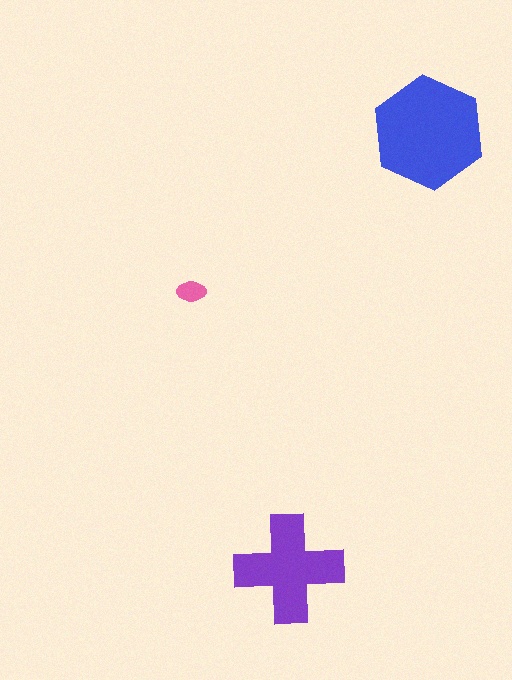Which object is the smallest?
The pink ellipse.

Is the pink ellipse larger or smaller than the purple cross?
Smaller.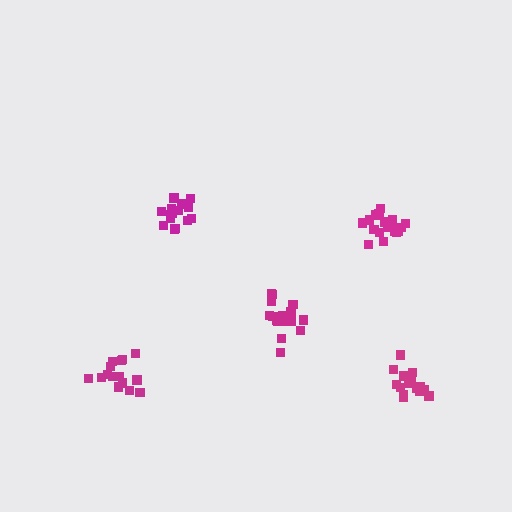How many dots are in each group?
Group 1: 19 dots, Group 2: 16 dots, Group 3: 17 dots, Group 4: 19 dots, Group 5: 15 dots (86 total).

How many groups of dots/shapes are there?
There are 5 groups.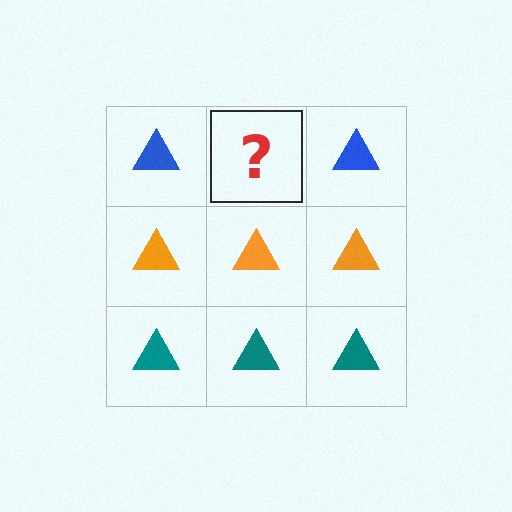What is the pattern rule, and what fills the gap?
The rule is that each row has a consistent color. The gap should be filled with a blue triangle.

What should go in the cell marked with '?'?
The missing cell should contain a blue triangle.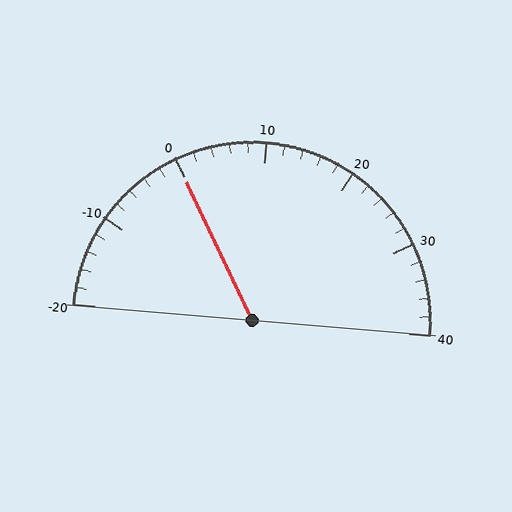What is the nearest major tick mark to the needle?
The nearest major tick mark is 0.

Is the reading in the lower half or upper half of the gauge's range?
The reading is in the lower half of the range (-20 to 40).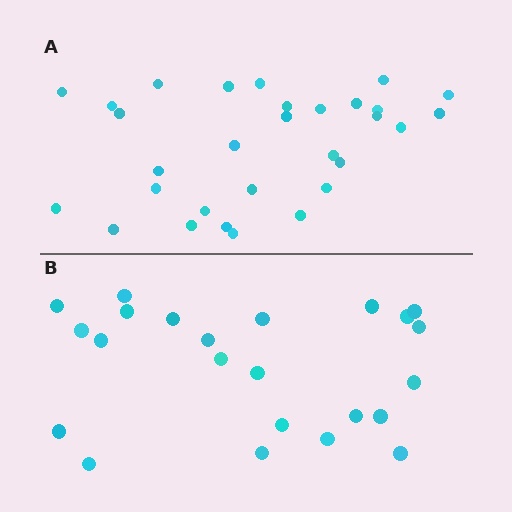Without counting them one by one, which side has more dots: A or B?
Region A (the top region) has more dots.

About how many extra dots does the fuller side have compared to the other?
Region A has roughly 8 or so more dots than region B.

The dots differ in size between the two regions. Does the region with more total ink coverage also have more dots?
No. Region B has more total ink coverage because its dots are larger, but region A actually contains more individual dots. Total area can be misleading — the number of items is what matters here.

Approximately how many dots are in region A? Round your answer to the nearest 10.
About 30 dots.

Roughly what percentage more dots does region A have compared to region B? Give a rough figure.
About 30% more.